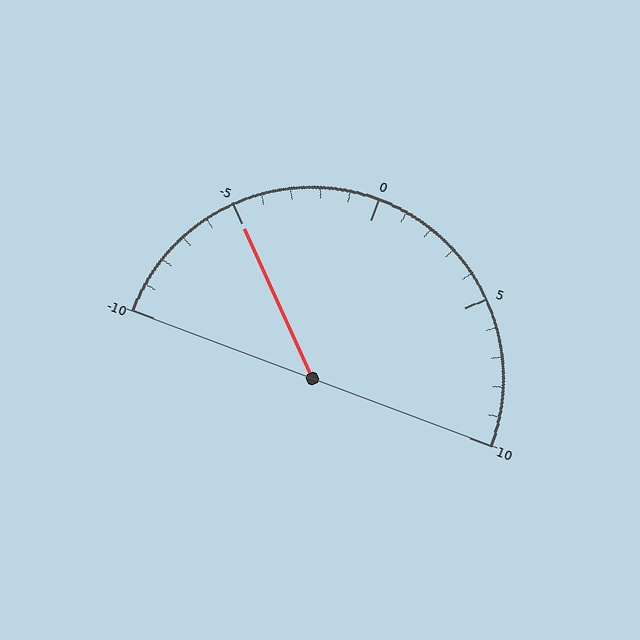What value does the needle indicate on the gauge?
The needle indicates approximately -5.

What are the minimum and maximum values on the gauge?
The gauge ranges from -10 to 10.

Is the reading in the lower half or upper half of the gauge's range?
The reading is in the lower half of the range (-10 to 10).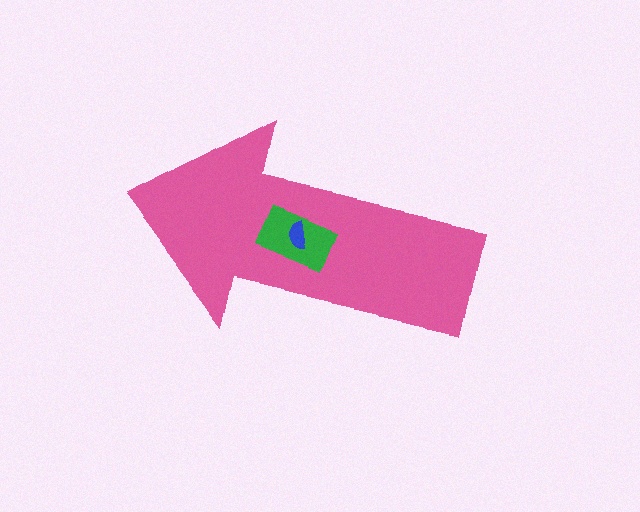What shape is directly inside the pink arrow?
The green rectangle.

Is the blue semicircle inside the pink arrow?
Yes.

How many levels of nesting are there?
3.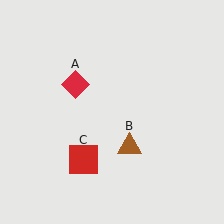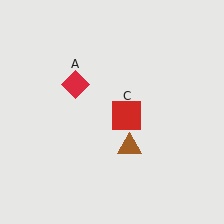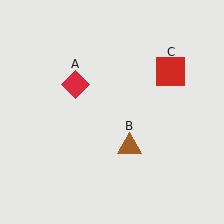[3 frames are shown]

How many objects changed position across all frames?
1 object changed position: red square (object C).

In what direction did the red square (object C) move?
The red square (object C) moved up and to the right.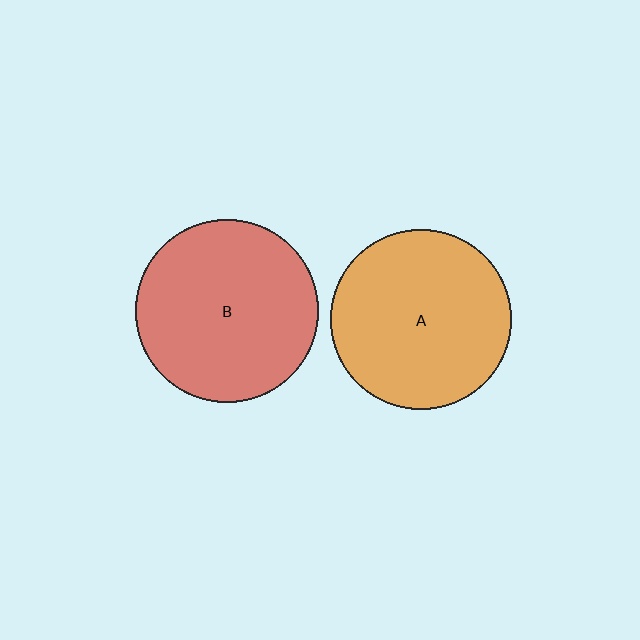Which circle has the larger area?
Circle B (red).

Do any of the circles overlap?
No, none of the circles overlap.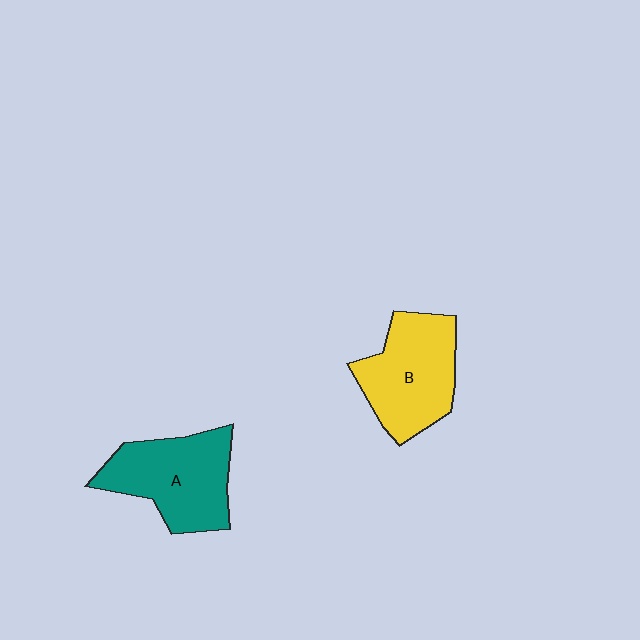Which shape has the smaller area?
Shape B (yellow).